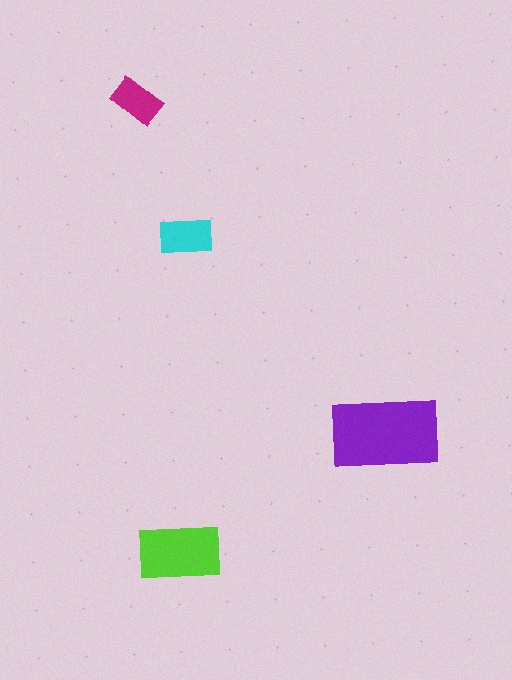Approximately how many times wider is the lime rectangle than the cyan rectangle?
About 1.5 times wider.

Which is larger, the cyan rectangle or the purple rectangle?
The purple one.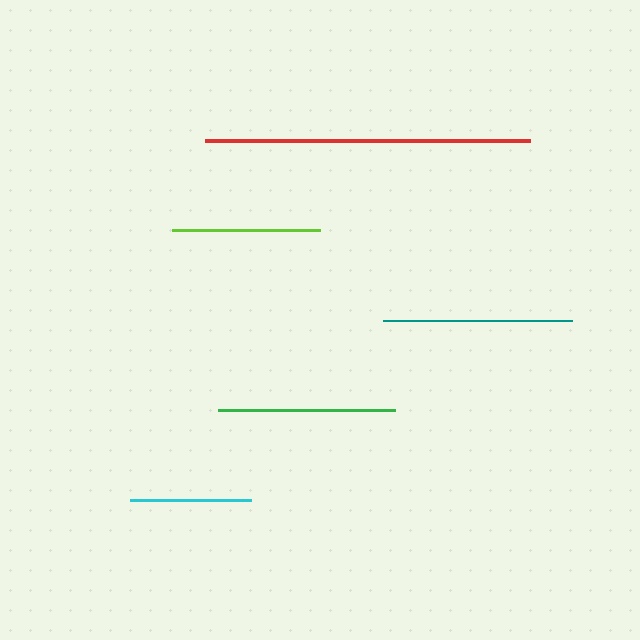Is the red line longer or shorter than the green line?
The red line is longer than the green line.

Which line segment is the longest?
The red line is the longest at approximately 326 pixels.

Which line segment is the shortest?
The cyan line is the shortest at approximately 121 pixels.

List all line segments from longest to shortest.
From longest to shortest: red, teal, green, lime, cyan.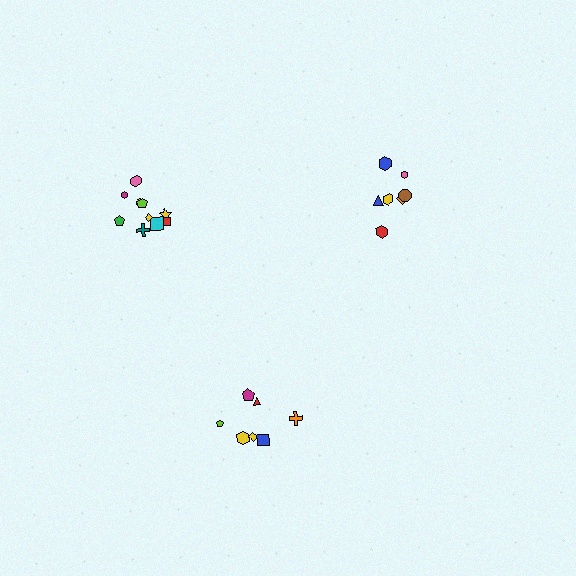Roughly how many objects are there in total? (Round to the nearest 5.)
Roughly 25 objects in total.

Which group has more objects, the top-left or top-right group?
The top-left group.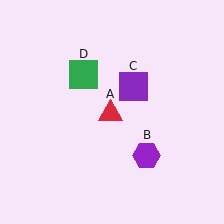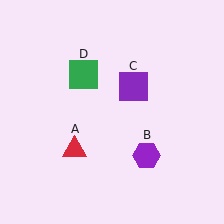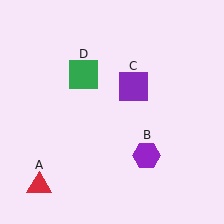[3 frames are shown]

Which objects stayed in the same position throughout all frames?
Purple hexagon (object B) and purple square (object C) and green square (object D) remained stationary.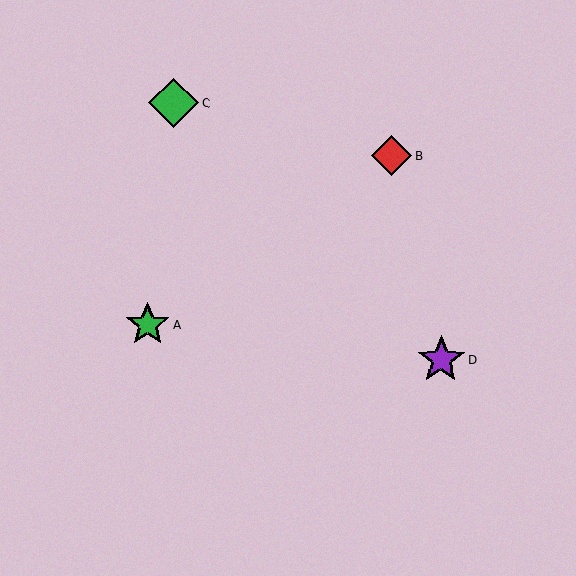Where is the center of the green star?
The center of the green star is at (147, 325).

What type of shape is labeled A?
Shape A is a green star.